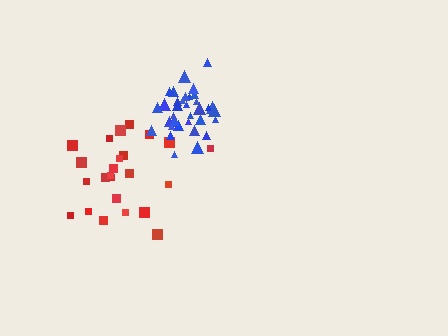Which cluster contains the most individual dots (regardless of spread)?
Blue (34).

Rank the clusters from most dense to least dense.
blue, red.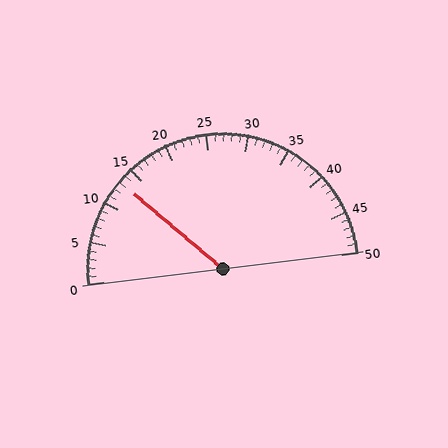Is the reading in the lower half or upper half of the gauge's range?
The reading is in the lower half of the range (0 to 50).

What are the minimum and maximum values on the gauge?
The gauge ranges from 0 to 50.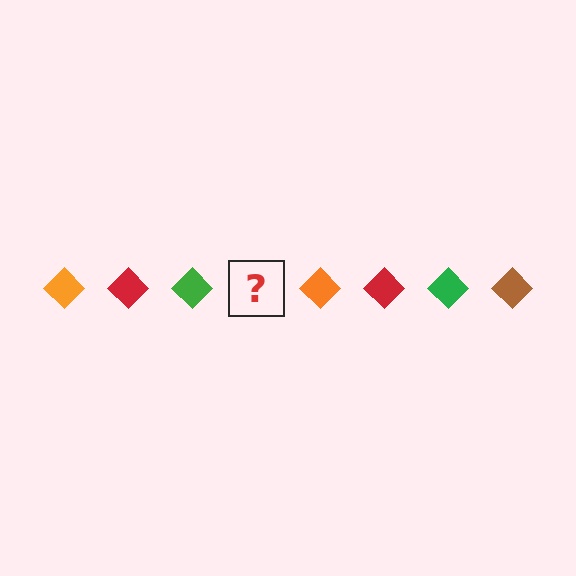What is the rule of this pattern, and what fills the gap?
The rule is that the pattern cycles through orange, red, green, brown diamonds. The gap should be filled with a brown diamond.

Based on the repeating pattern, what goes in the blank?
The blank should be a brown diamond.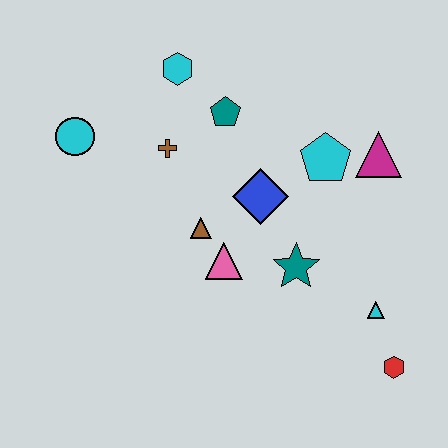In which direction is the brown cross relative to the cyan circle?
The brown cross is to the right of the cyan circle.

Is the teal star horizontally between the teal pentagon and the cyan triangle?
Yes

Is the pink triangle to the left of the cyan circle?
No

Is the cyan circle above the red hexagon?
Yes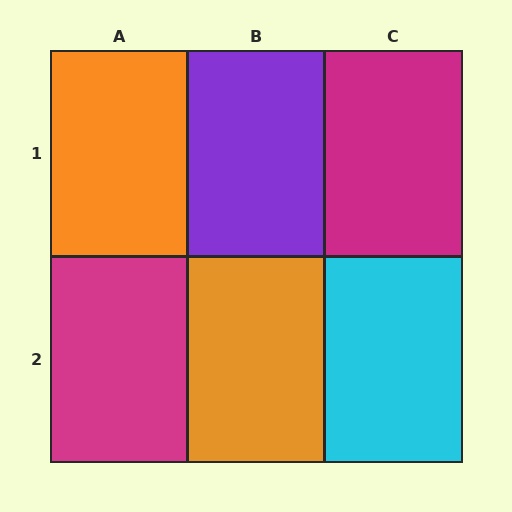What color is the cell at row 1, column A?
Orange.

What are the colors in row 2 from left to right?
Magenta, orange, cyan.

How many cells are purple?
1 cell is purple.